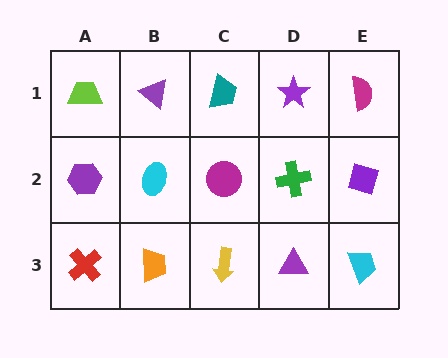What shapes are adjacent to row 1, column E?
A purple diamond (row 2, column E), a purple star (row 1, column D).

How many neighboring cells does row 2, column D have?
4.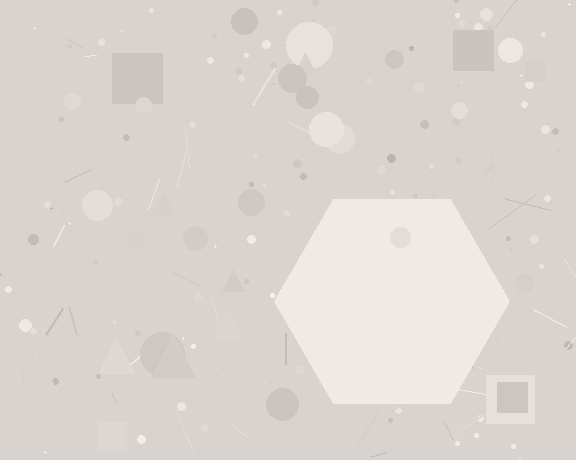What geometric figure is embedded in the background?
A hexagon is embedded in the background.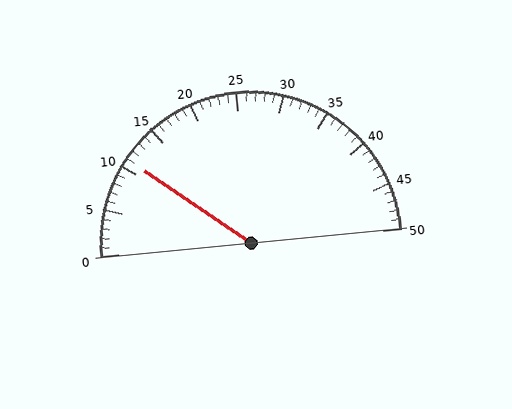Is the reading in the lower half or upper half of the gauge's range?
The reading is in the lower half of the range (0 to 50).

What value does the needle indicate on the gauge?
The needle indicates approximately 11.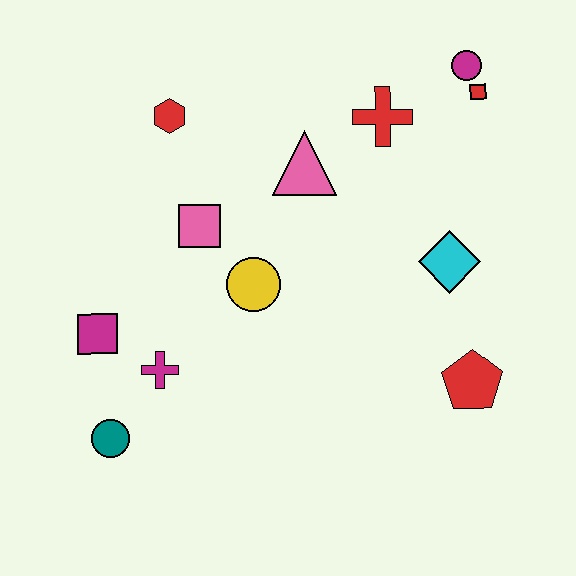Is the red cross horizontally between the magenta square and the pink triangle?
No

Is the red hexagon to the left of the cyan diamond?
Yes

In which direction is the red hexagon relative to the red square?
The red hexagon is to the left of the red square.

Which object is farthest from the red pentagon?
The red hexagon is farthest from the red pentagon.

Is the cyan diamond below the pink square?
Yes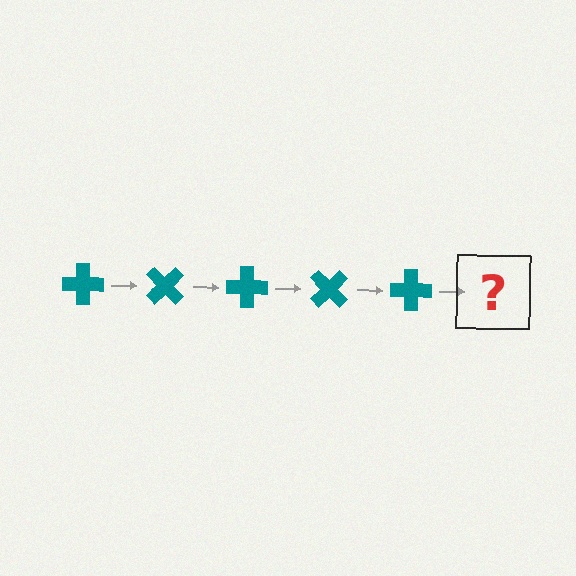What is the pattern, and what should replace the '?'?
The pattern is that the cross rotates 45 degrees each step. The '?' should be a teal cross rotated 225 degrees.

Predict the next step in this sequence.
The next step is a teal cross rotated 225 degrees.